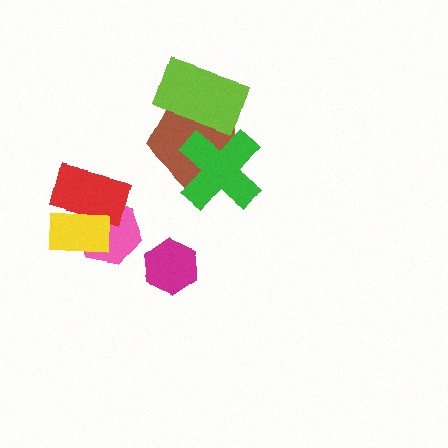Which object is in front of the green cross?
The lime rectangle is in front of the green cross.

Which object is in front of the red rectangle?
The yellow rectangle is in front of the red rectangle.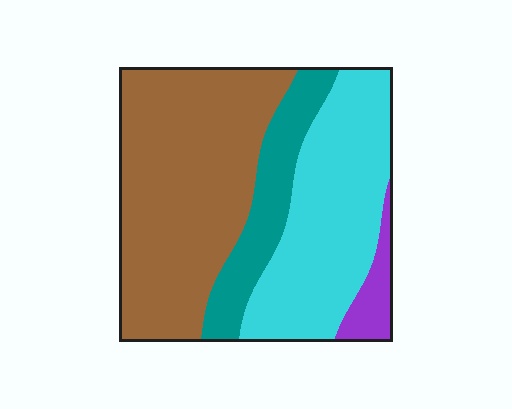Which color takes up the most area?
Brown, at roughly 45%.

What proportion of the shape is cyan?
Cyan covers 33% of the shape.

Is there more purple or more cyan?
Cyan.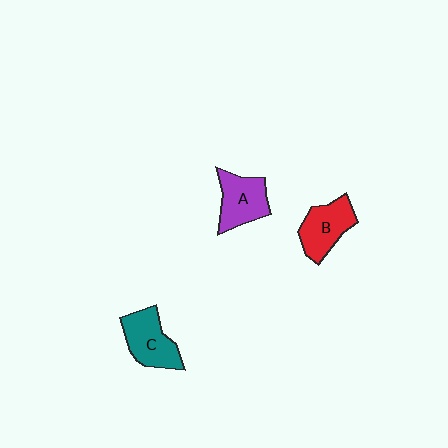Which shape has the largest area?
Shape C (teal).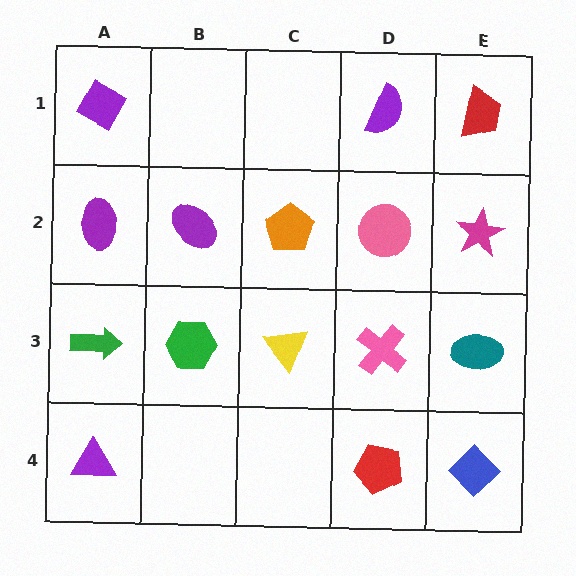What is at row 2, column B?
A purple ellipse.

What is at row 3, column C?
A yellow triangle.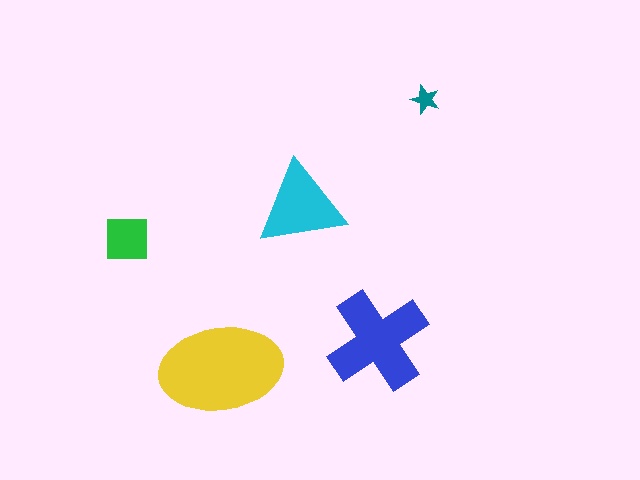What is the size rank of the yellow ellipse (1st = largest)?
1st.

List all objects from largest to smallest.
The yellow ellipse, the blue cross, the cyan triangle, the green square, the teal star.